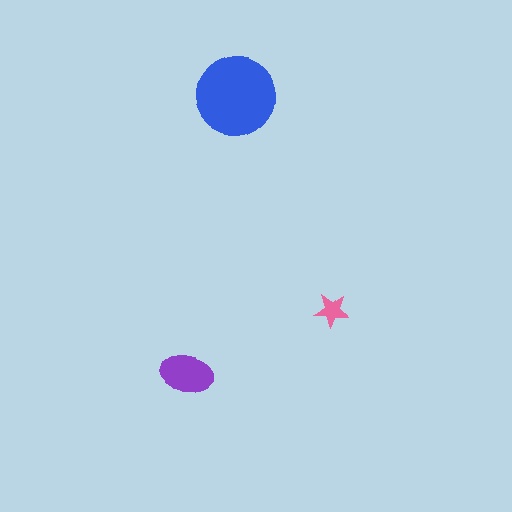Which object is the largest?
The blue circle.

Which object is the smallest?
The pink star.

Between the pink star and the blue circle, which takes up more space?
The blue circle.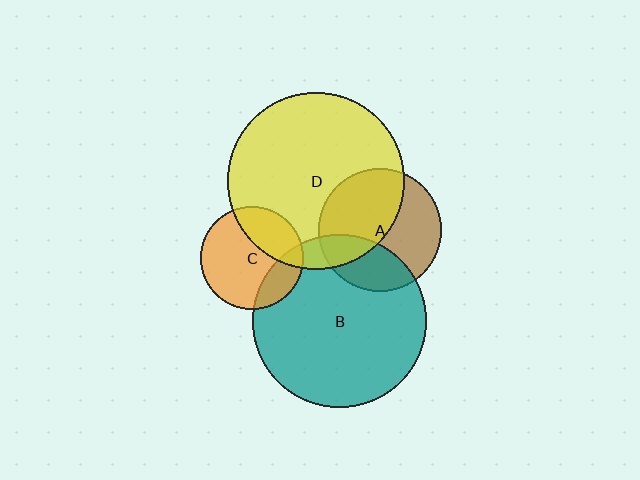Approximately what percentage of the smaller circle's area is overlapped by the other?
Approximately 10%.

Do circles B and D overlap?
Yes.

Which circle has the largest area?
Circle D (yellow).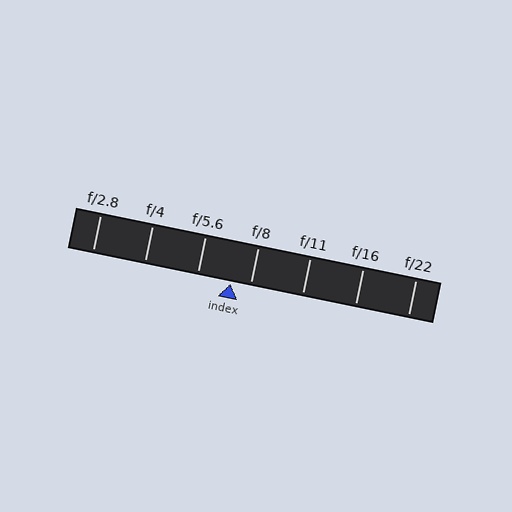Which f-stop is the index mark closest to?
The index mark is closest to f/8.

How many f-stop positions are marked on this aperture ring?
There are 7 f-stop positions marked.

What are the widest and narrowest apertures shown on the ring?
The widest aperture shown is f/2.8 and the narrowest is f/22.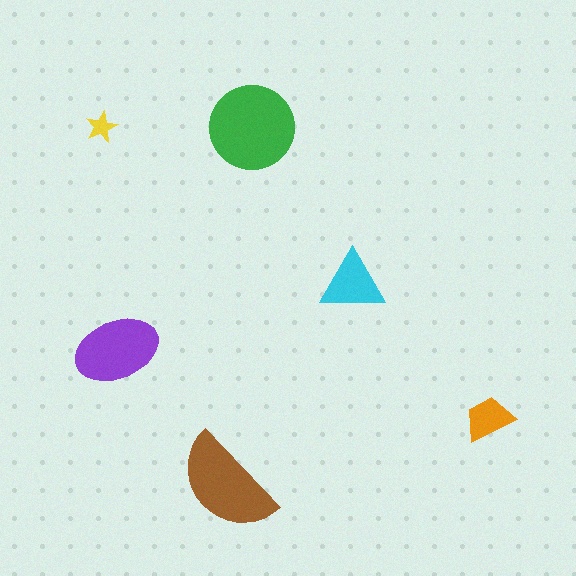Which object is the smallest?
The yellow star.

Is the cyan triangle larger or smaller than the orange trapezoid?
Larger.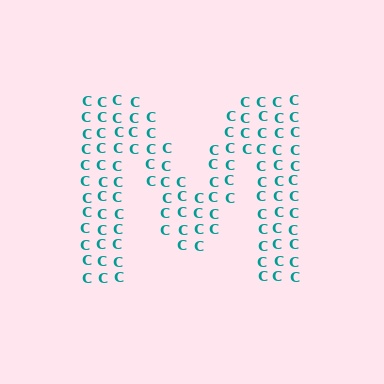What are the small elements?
The small elements are letter C's.